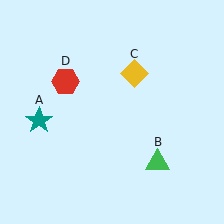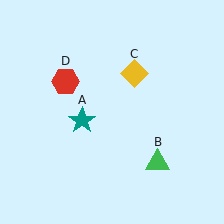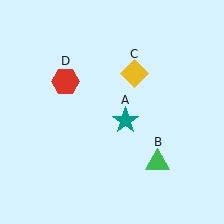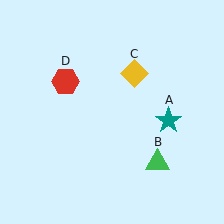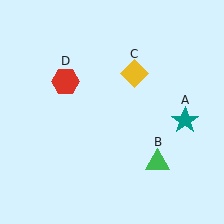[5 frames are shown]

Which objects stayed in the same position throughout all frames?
Green triangle (object B) and yellow diamond (object C) and red hexagon (object D) remained stationary.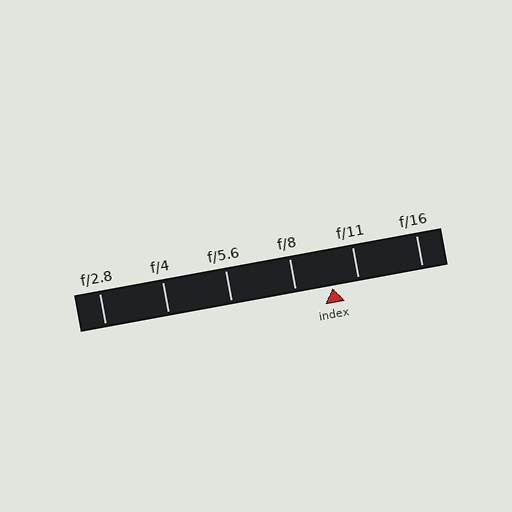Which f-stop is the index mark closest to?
The index mark is closest to f/11.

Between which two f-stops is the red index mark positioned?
The index mark is between f/8 and f/11.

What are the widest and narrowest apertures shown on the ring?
The widest aperture shown is f/2.8 and the narrowest is f/16.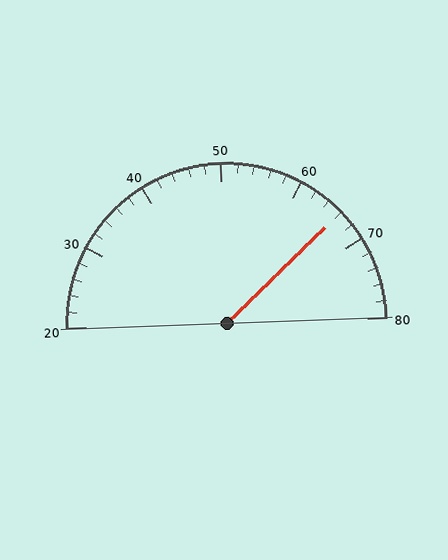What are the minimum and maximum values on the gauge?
The gauge ranges from 20 to 80.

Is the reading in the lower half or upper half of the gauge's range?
The reading is in the upper half of the range (20 to 80).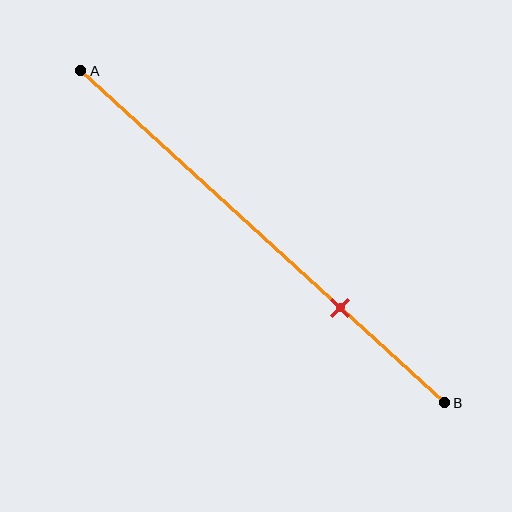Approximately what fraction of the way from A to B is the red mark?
The red mark is approximately 70% of the way from A to B.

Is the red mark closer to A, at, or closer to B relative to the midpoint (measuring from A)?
The red mark is closer to point B than the midpoint of segment AB.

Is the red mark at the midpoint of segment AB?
No, the mark is at about 70% from A, not at the 50% midpoint.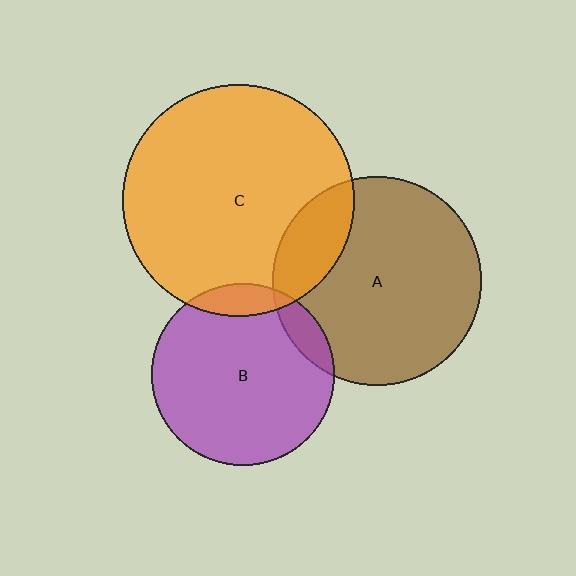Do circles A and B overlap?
Yes.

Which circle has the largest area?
Circle C (orange).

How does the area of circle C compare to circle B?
Approximately 1.6 times.